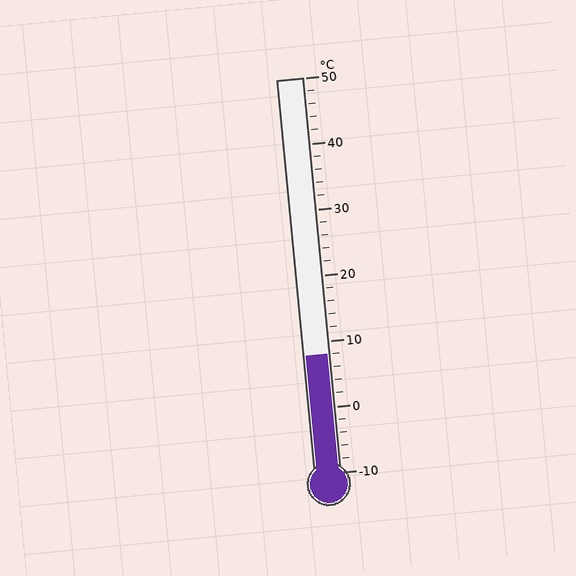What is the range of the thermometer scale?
The thermometer scale ranges from -10°C to 50°C.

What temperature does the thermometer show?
The thermometer shows approximately 8°C.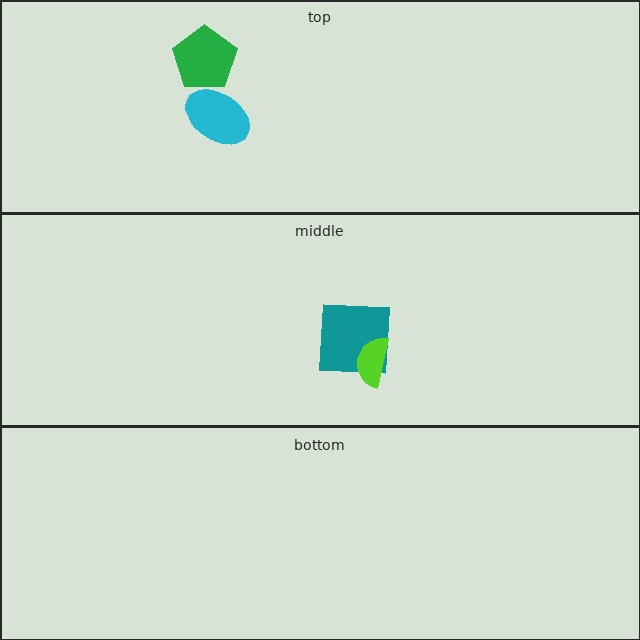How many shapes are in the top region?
2.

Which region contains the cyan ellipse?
The top region.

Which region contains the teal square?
The middle region.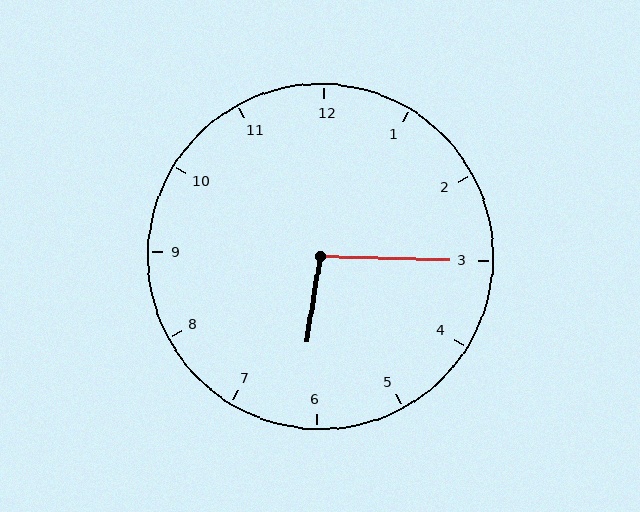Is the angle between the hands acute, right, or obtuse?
It is obtuse.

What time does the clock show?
6:15.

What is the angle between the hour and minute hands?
Approximately 98 degrees.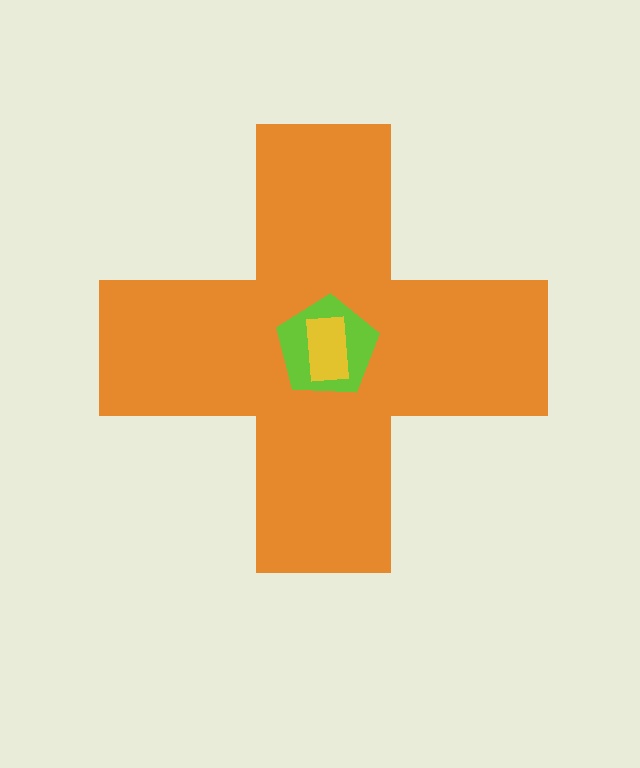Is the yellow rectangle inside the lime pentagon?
Yes.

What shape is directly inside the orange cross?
The lime pentagon.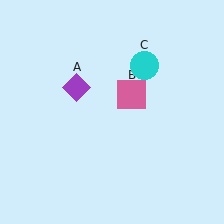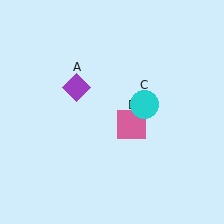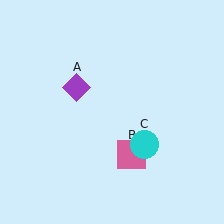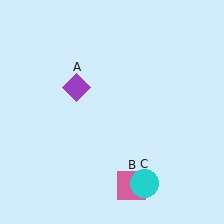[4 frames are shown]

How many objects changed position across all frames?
2 objects changed position: pink square (object B), cyan circle (object C).